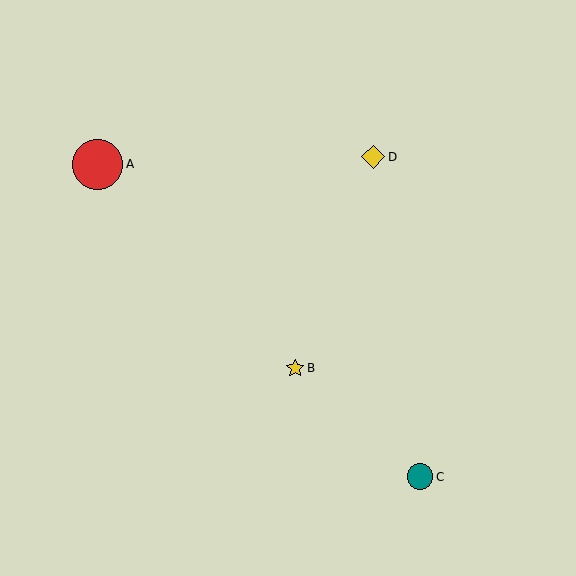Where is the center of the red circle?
The center of the red circle is at (98, 164).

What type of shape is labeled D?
Shape D is a yellow diamond.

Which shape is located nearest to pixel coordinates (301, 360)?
The yellow star (labeled B) at (295, 368) is nearest to that location.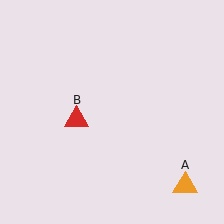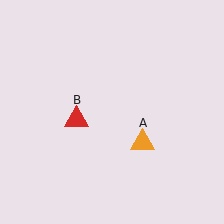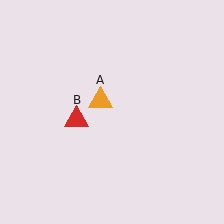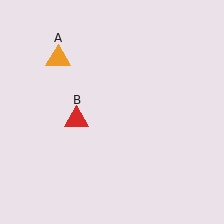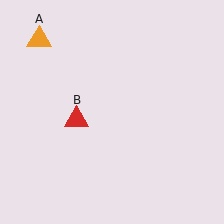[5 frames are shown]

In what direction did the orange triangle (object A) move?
The orange triangle (object A) moved up and to the left.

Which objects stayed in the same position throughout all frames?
Red triangle (object B) remained stationary.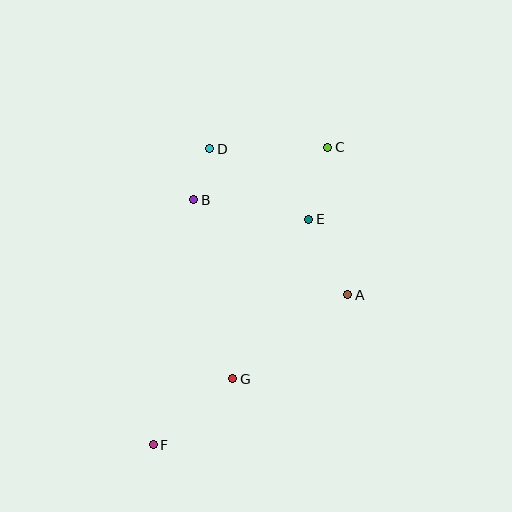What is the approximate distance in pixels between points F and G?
The distance between F and G is approximately 103 pixels.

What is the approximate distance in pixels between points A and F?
The distance between A and F is approximately 245 pixels.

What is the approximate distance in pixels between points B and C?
The distance between B and C is approximately 144 pixels.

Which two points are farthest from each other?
Points C and F are farthest from each other.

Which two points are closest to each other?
Points B and D are closest to each other.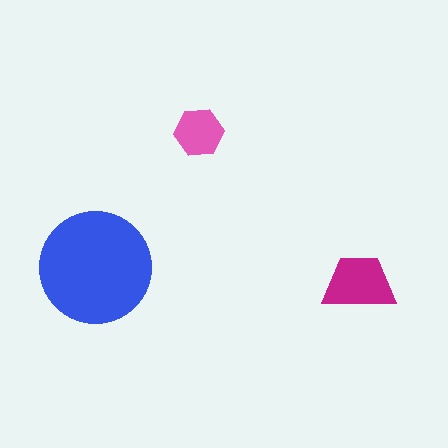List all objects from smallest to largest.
The pink hexagon, the magenta trapezoid, the blue circle.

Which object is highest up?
The pink hexagon is topmost.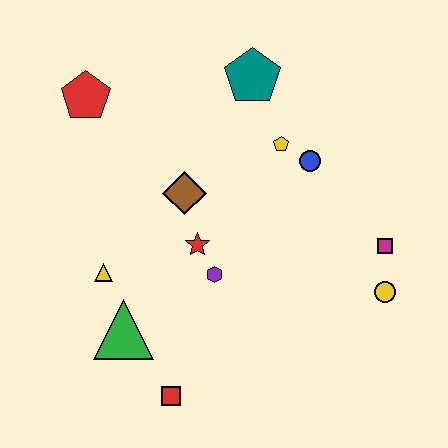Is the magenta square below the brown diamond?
Yes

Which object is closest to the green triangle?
The yellow triangle is closest to the green triangle.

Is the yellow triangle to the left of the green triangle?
Yes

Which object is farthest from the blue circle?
The red square is farthest from the blue circle.